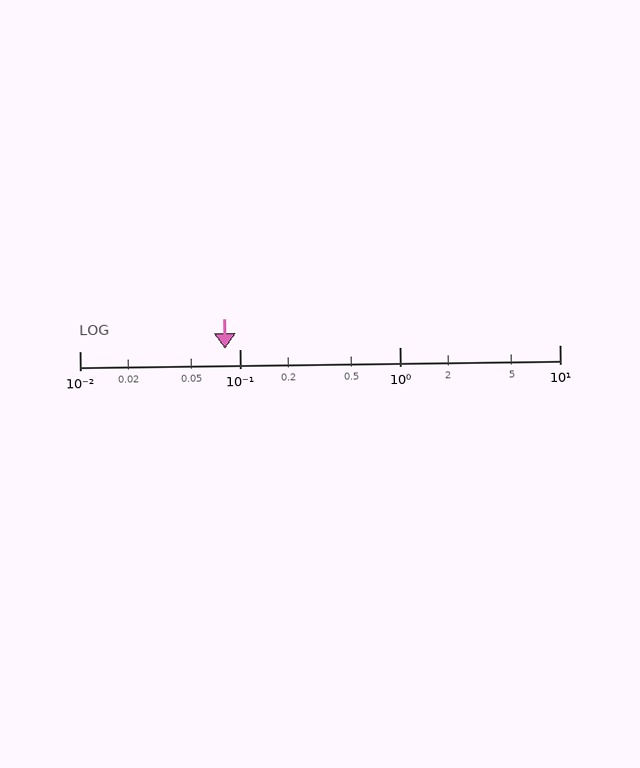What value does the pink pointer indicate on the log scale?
The pointer indicates approximately 0.081.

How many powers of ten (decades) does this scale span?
The scale spans 3 decades, from 0.01 to 10.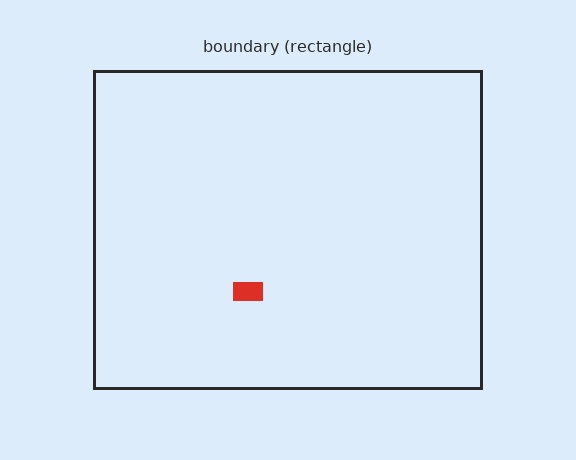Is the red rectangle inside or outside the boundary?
Inside.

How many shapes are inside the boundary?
1 inside, 0 outside.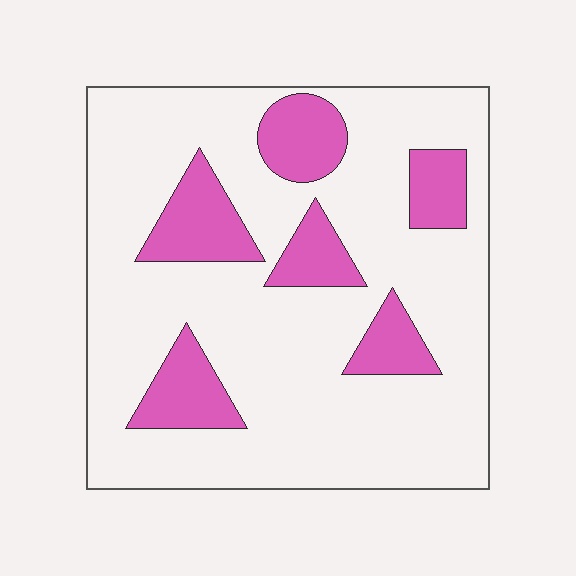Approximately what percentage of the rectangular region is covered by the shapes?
Approximately 20%.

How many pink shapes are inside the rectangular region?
6.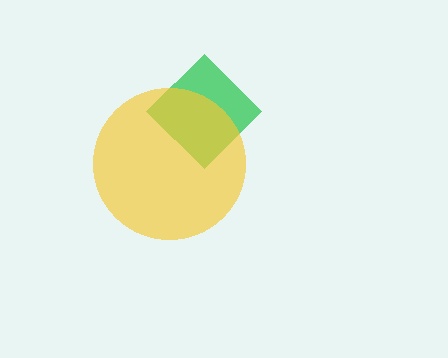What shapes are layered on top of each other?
The layered shapes are: a green diamond, a yellow circle.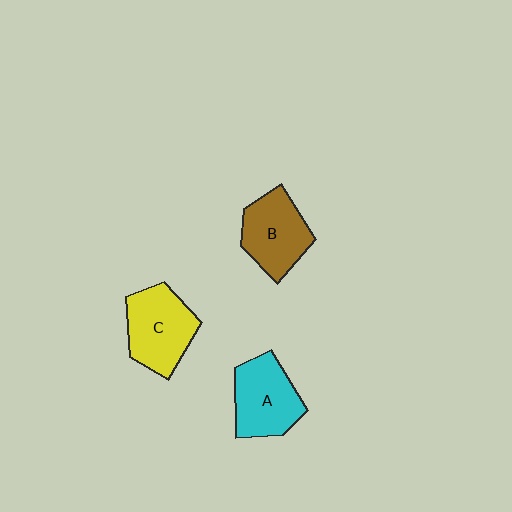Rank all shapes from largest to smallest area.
From largest to smallest: C (yellow), A (cyan), B (brown).